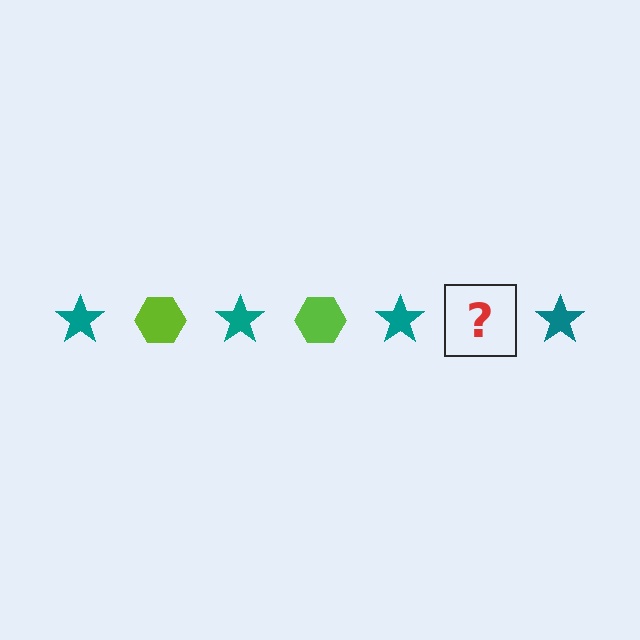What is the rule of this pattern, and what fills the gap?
The rule is that the pattern alternates between teal star and lime hexagon. The gap should be filled with a lime hexagon.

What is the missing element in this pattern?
The missing element is a lime hexagon.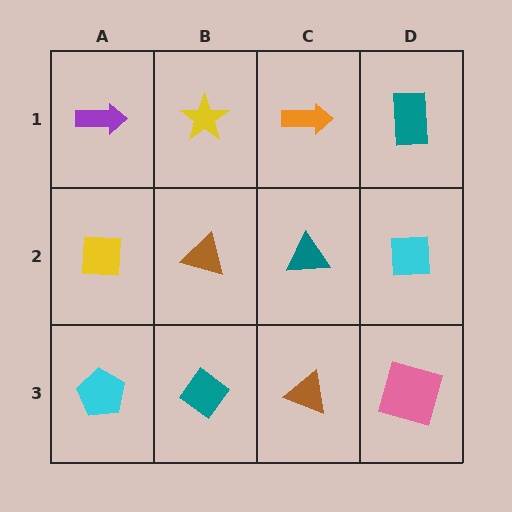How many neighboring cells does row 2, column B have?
4.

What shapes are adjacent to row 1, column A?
A yellow square (row 2, column A), a yellow star (row 1, column B).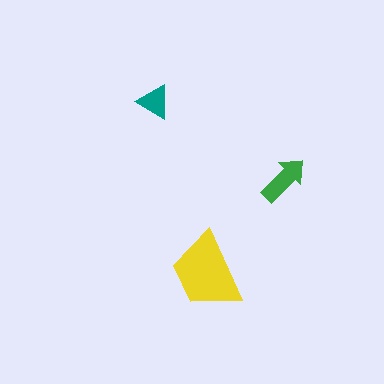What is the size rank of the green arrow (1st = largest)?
2nd.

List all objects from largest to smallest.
The yellow trapezoid, the green arrow, the teal triangle.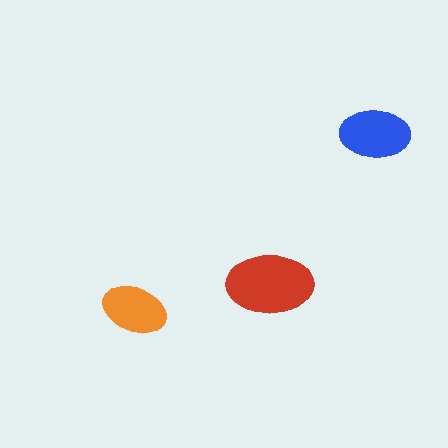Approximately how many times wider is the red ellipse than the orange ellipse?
About 1.5 times wider.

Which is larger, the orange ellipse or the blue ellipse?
The blue one.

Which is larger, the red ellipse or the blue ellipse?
The red one.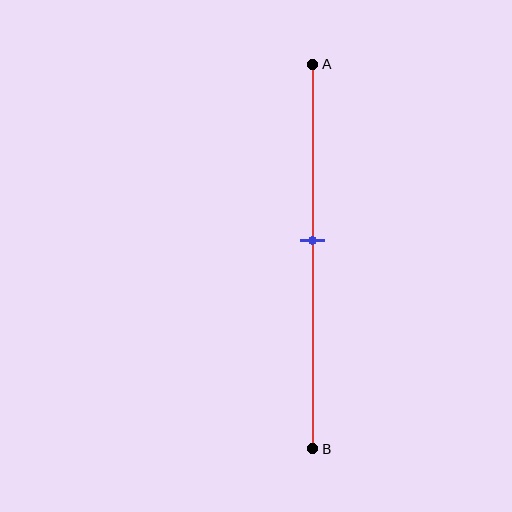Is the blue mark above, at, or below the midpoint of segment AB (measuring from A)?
The blue mark is above the midpoint of segment AB.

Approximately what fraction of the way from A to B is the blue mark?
The blue mark is approximately 45% of the way from A to B.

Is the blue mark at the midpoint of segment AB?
No, the mark is at about 45% from A, not at the 50% midpoint.